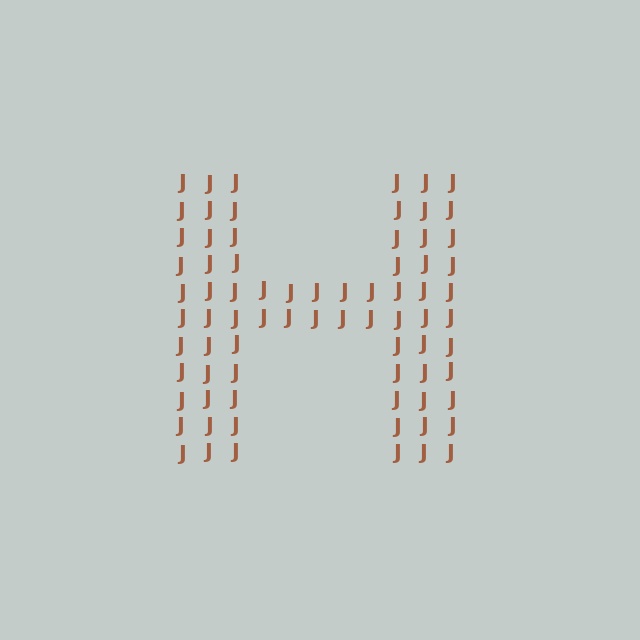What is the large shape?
The large shape is the letter H.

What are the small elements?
The small elements are letter J's.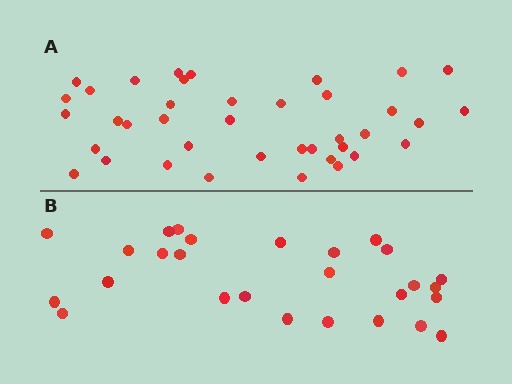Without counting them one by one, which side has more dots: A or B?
Region A (the top region) has more dots.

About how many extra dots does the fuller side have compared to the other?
Region A has roughly 12 or so more dots than region B.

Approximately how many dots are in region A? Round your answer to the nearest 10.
About 40 dots. (The exact count is 39, which rounds to 40.)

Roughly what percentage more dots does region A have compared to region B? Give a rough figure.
About 45% more.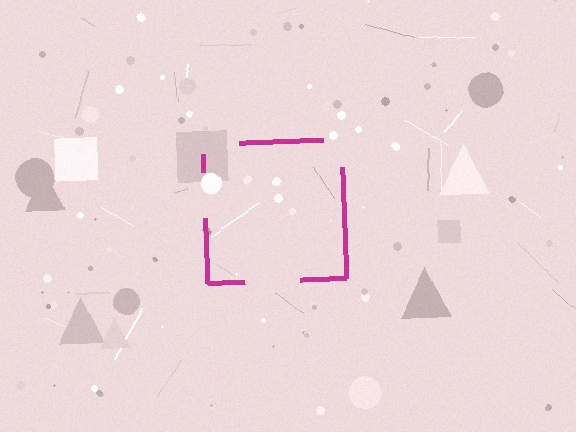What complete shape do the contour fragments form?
The contour fragments form a square.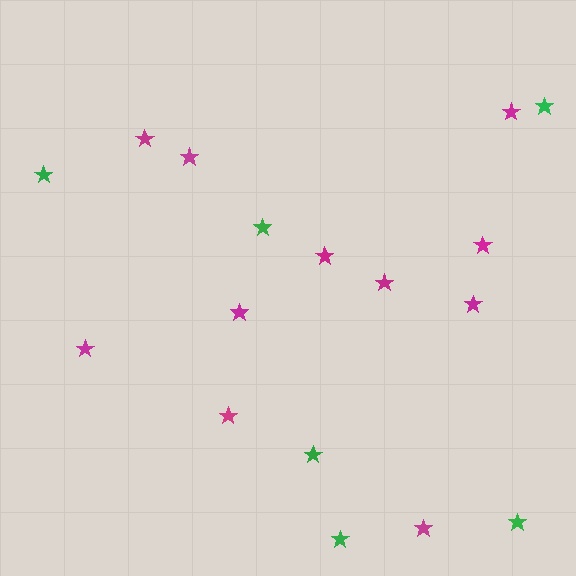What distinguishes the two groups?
There are 2 groups: one group of green stars (6) and one group of magenta stars (11).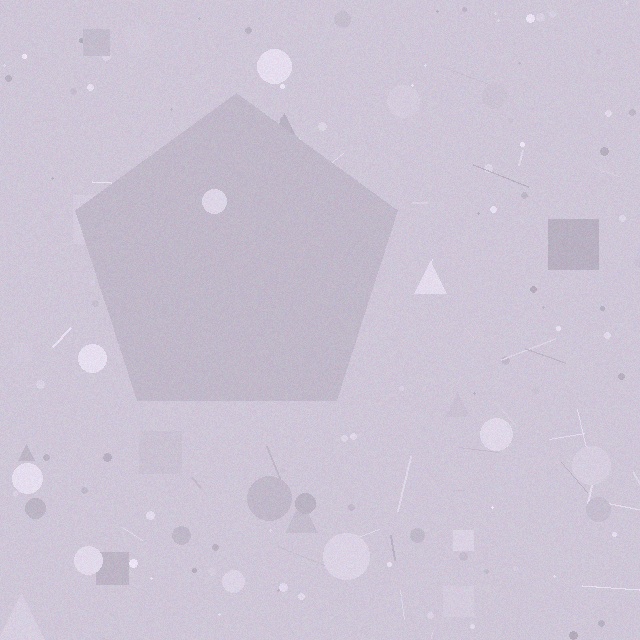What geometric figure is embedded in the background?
A pentagon is embedded in the background.